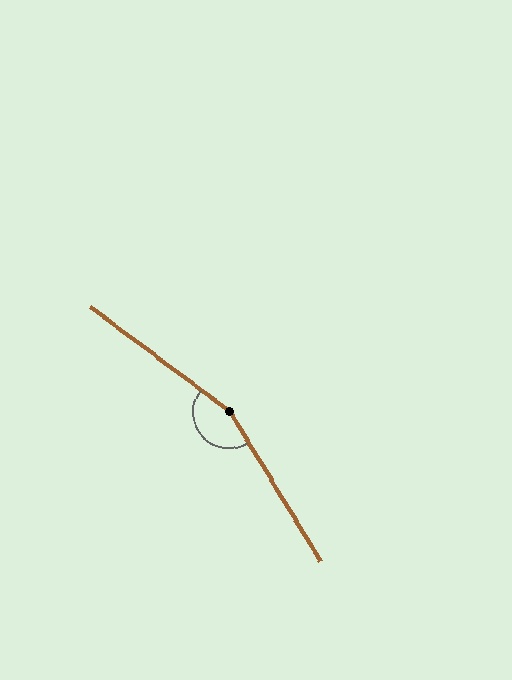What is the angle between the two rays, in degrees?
Approximately 158 degrees.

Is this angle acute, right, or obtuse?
It is obtuse.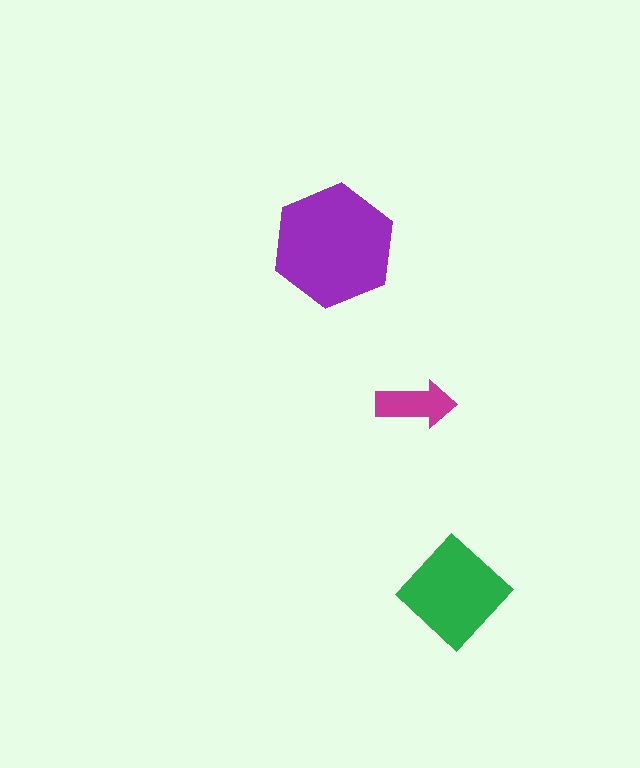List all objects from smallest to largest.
The magenta arrow, the green diamond, the purple hexagon.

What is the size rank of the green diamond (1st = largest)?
2nd.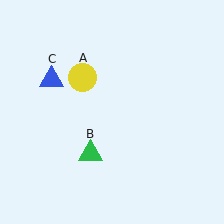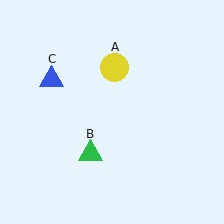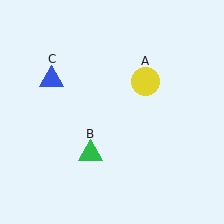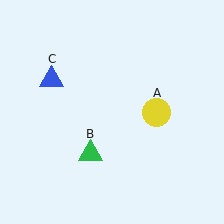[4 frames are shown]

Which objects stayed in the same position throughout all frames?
Green triangle (object B) and blue triangle (object C) remained stationary.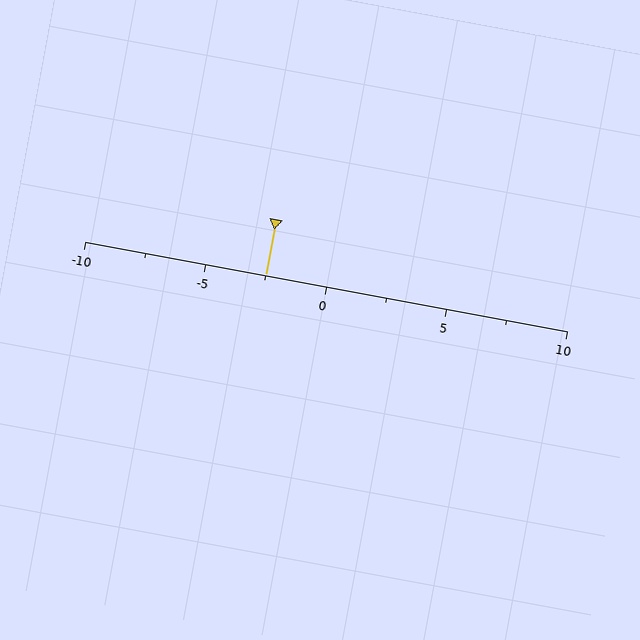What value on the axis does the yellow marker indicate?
The marker indicates approximately -2.5.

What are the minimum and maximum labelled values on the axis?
The axis runs from -10 to 10.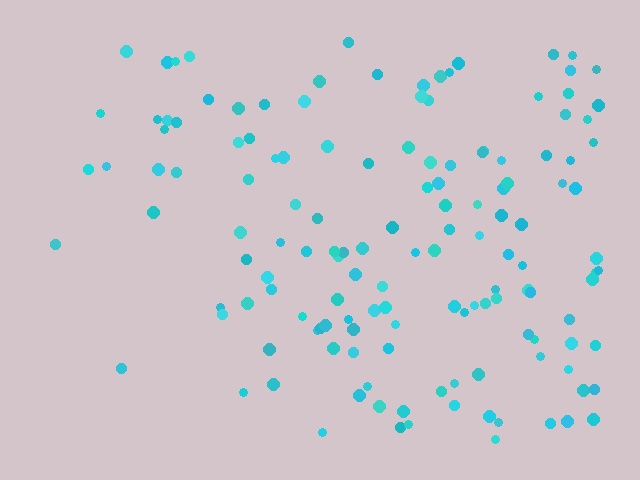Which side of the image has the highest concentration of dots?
The right.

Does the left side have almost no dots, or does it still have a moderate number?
Still a moderate number, just noticeably fewer than the right.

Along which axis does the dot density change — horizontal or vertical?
Horizontal.